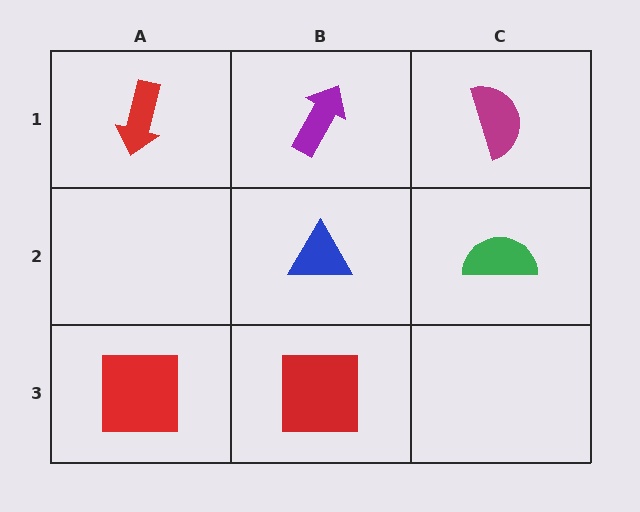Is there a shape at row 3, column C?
No, that cell is empty.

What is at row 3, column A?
A red square.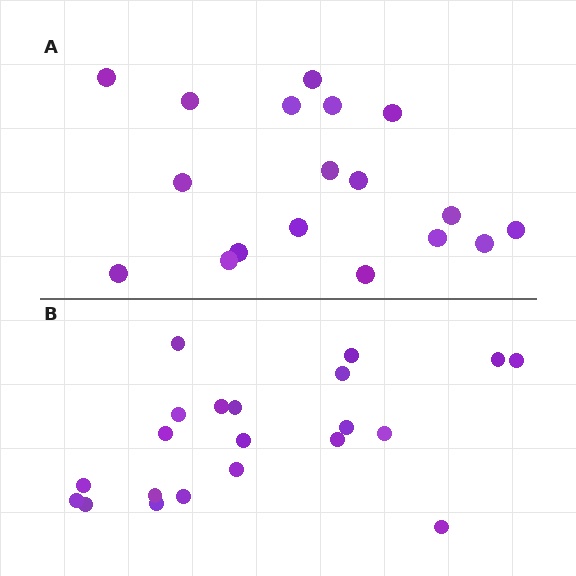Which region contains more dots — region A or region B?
Region B (the bottom region) has more dots.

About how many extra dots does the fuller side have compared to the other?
Region B has just a few more — roughly 2 or 3 more dots than region A.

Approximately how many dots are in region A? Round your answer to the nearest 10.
About 20 dots. (The exact count is 18, which rounds to 20.)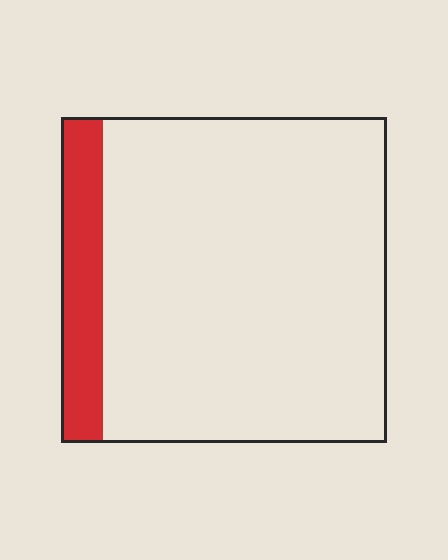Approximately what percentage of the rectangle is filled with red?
Approximately 15%.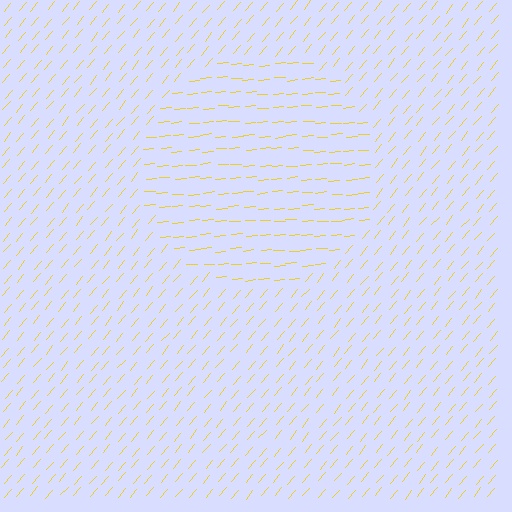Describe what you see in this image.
The image is filled with small yellow line segments. A circle region in the image has lines oriented differently from the surrounding lines, creating a visible texture boundary.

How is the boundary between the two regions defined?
The boundary is defined purely by a change in line orientation (approximately 45 degrees difference). All lines are the same color and thickness.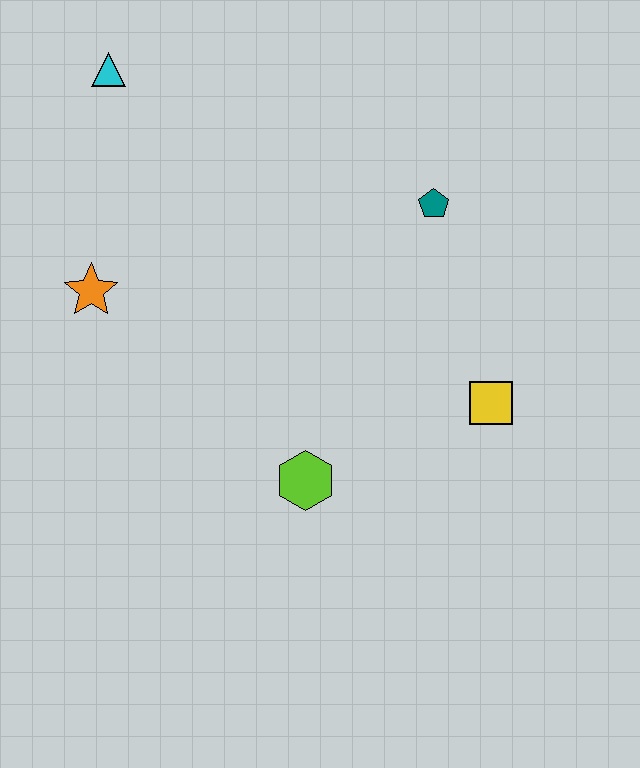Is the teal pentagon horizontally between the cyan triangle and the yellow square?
Yes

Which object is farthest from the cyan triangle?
The yellow square is farthest from the cyan triangle.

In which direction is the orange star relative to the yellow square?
The orange star is to the left of the yellow square.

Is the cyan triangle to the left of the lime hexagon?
Yes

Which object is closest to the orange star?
The cyan triangle is closest to the orange star.